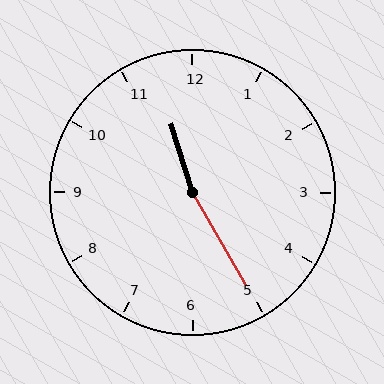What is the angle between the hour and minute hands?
Approximately 168 degrees.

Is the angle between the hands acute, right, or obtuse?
It is obtuse.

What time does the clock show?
11:25.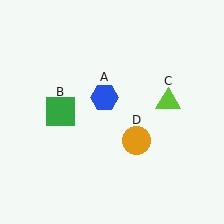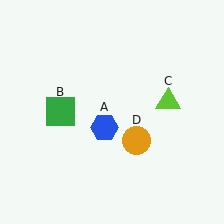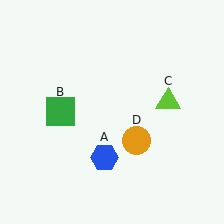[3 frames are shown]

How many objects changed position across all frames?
1 object changed position: blue hexagon (object A).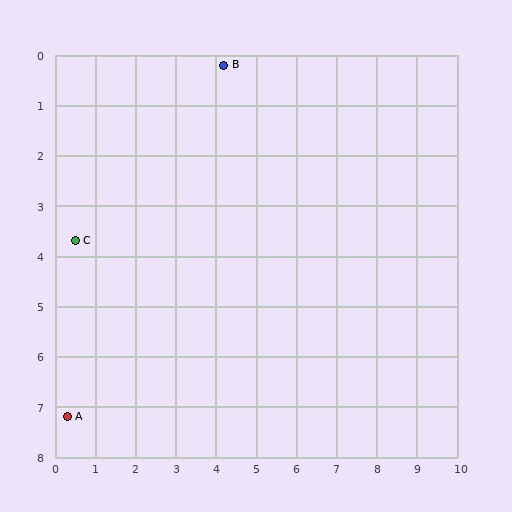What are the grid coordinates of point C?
Point C is at approximately (0.5, 3.7).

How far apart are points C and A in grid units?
Points C and A are about 3.5 grid units apart.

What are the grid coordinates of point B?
Point B is at approximately (4.2, 0.2).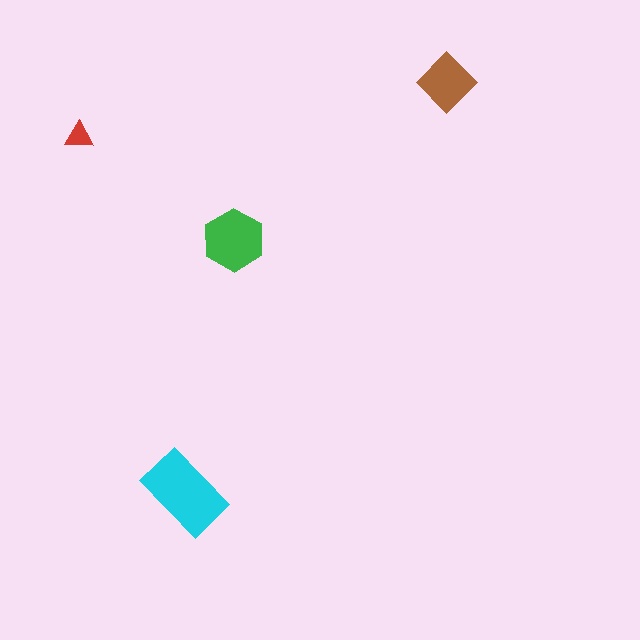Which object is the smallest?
The red triangle.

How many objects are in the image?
There are 4 objects in the image.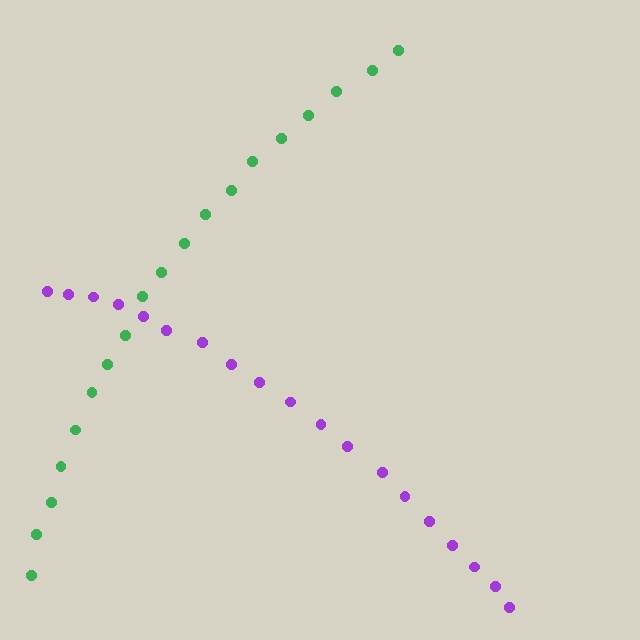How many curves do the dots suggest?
There are 2 distinct paths.